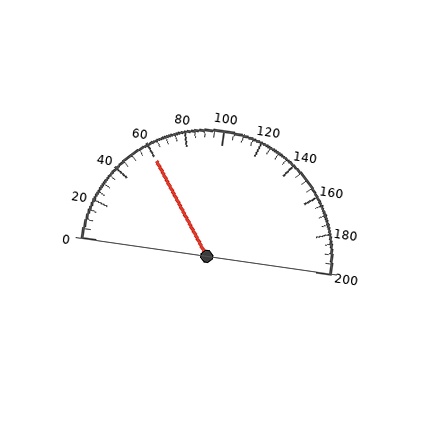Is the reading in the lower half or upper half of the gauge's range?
The reading is in the lower half of the range (0 to 200).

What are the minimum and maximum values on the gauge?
The gauge ranges from 0 to 200.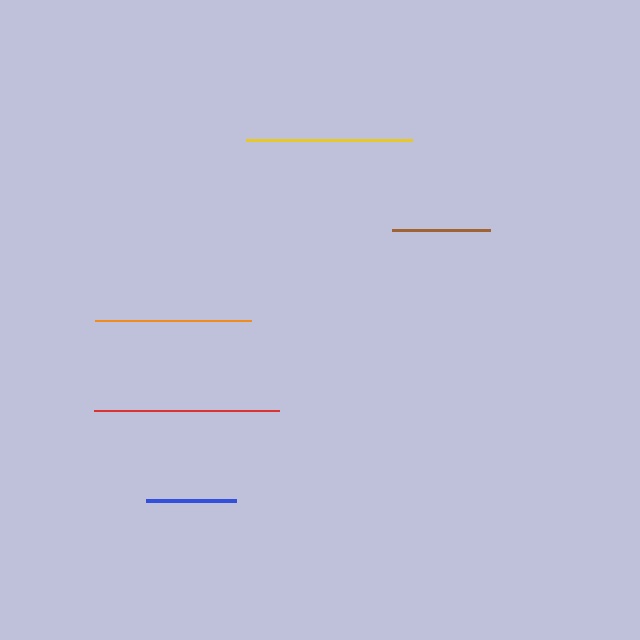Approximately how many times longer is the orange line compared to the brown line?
The orange line is approximately 1.6 times the length of the brown line.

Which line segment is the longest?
The red line is the longest at approximately 184 pixels.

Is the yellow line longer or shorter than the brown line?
The yellow line is longer than the brown line.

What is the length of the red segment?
The red segment is approximately 184 pixels long.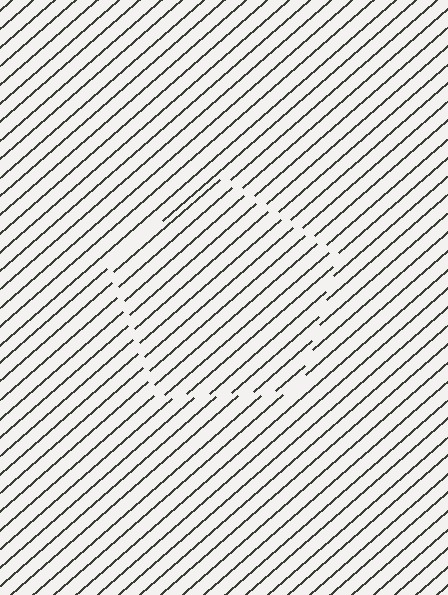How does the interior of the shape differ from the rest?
The interior of the shape contains the same grating, shifted by half a period — the contour is defined by the phase discontinuity where line-ends from the inner and outer gratings abut.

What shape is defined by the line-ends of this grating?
An illusory pentagon. The interior of the shape contains the same grating, shifted by half a period — the contour is defined by the phase discontinuity where line-ends from the inner and outer gratings abut.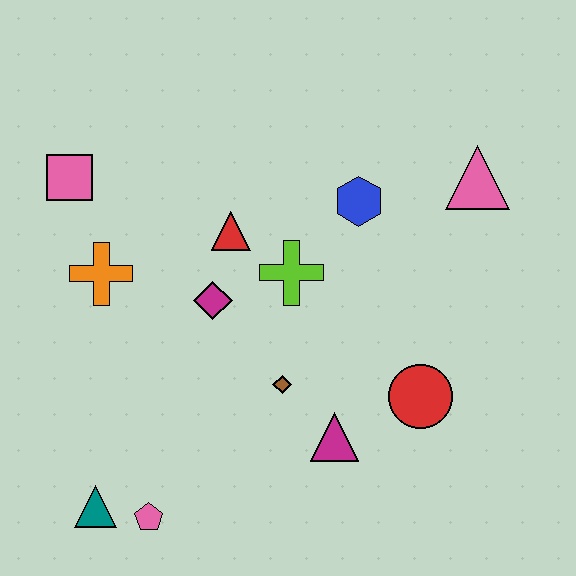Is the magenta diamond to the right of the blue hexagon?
No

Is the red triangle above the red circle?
Yes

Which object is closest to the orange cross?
The pink square is closest to the orange cross.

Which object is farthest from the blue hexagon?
The teal triangle is farthest from the blue hexagon.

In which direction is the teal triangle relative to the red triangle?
The teal triangle is below the red triangle.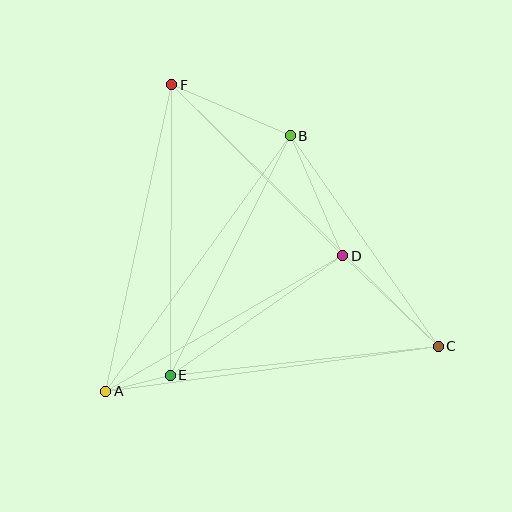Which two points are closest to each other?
Points A and E are closest to each other.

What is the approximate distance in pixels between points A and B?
The distance between A and B is approximately 315 pixels.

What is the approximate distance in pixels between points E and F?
The distance between E and F is approximately 291 pixels.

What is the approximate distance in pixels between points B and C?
The distance between B and C is approximately 257 pixels.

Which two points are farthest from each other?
Points C and F are farthest from each other.